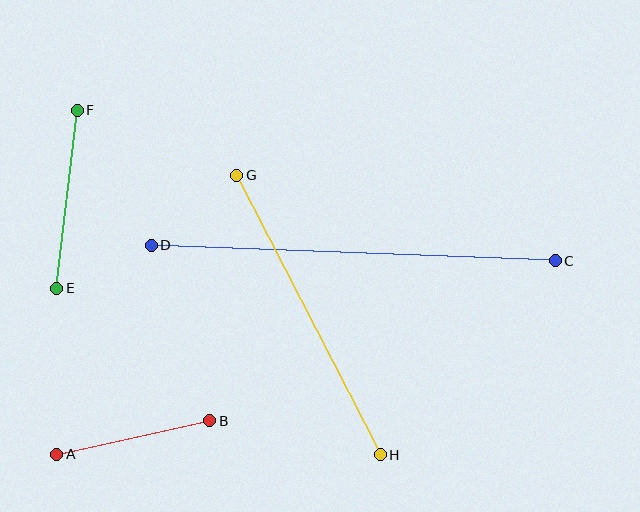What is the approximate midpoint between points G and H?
The midpoint is at approximately (308, 315) pixels.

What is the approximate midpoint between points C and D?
The midpoint is at approximately (353, 253) pixels.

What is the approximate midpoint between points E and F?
The midpoint is at approximately (67, 199) pixels.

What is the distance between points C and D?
The distance is approximately 404 pixels.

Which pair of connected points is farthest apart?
Points C and D are farthest apart.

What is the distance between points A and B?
The distance is approximately 157 pixels.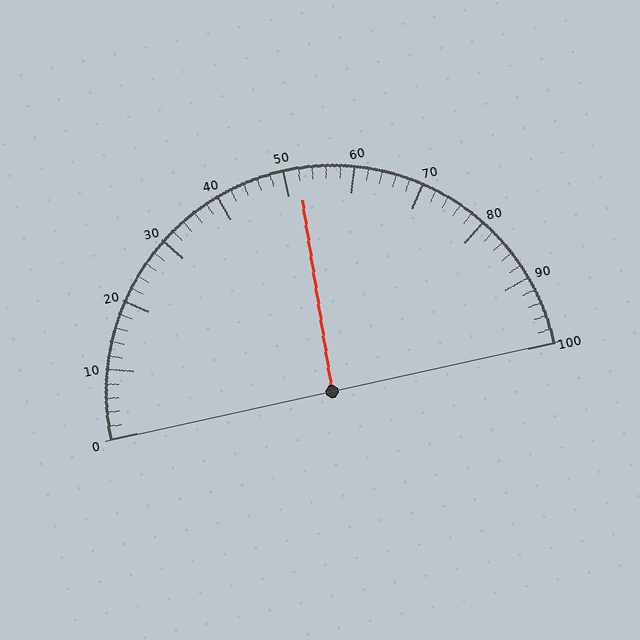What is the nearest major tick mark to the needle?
The nearest major tick mark is 50.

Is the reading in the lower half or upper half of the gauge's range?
The reading is in the upper half of the range (0 to 100).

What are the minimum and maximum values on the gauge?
The gauge ranges from 0 to 100.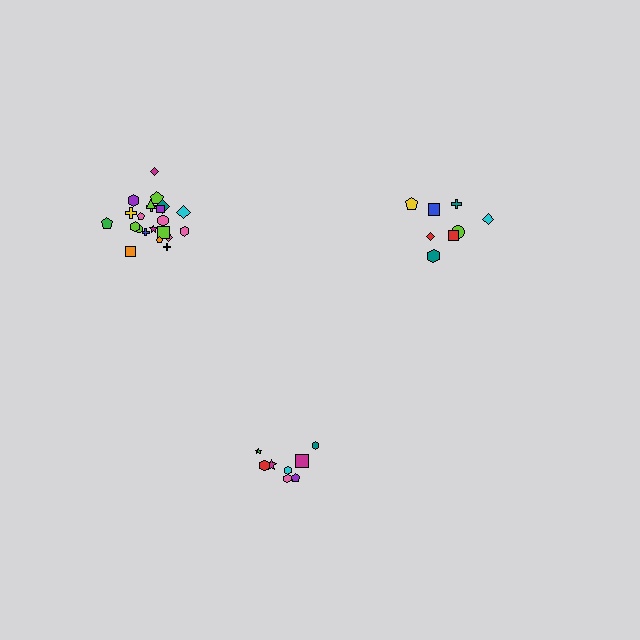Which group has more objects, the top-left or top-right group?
The top-left group.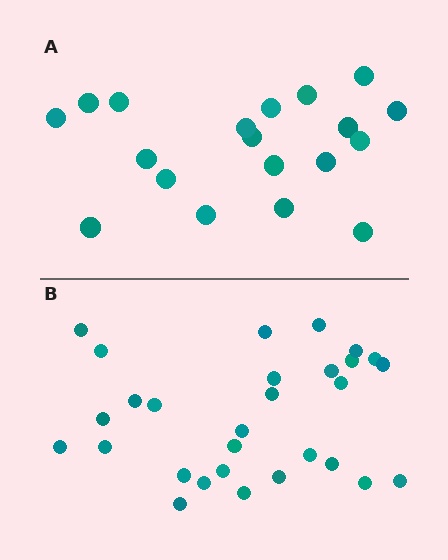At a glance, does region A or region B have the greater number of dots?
Region B (the bottom region) has more dots.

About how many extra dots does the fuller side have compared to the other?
Region B has roughly 10 or so more dots than region A.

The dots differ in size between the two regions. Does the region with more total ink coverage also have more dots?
No. Region A has more total ink coverage because its dots are larger, but region B actually contains more individual dots. Total area can be misleading — the number of items is what matters here.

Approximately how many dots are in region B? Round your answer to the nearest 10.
About 30 dots. (The exact count is 29, which rounds to 30.)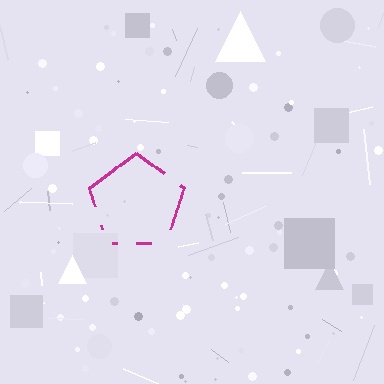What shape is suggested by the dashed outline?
The dashed outline suggests a pentagon.